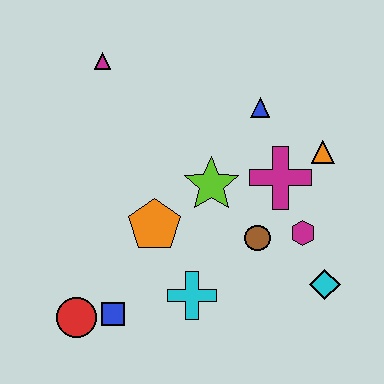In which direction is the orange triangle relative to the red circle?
The orange triangle is to the right of the red circle.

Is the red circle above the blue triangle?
No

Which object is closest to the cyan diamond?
The magenta hexagon is closest to the cyan diamond.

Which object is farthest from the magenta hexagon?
The magenta triangle is farthest from the magenta hexagon.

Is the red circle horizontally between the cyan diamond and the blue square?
No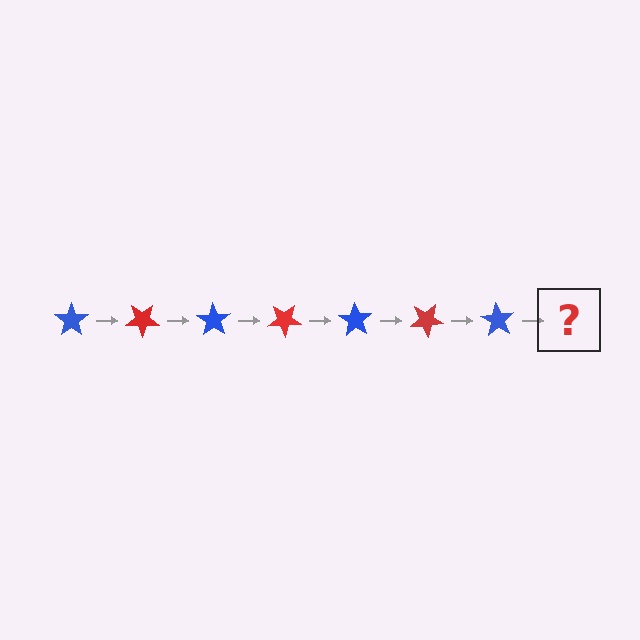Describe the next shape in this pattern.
It should be a red star, rotated 245 degrees from the start.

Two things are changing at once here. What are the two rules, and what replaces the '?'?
The two rules are that it rotates 35 degrees each step and the color cycles through blue and red. The '?' should be a red star, rotated 245 degrees from the start.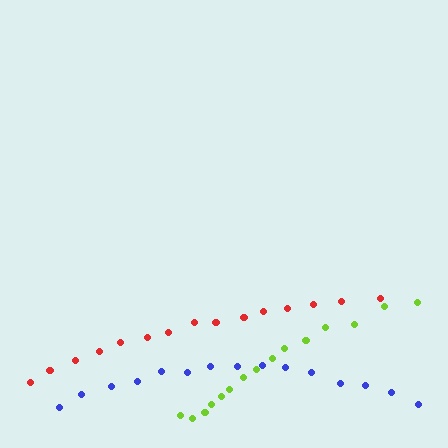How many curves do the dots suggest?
There are 3 distinct paths.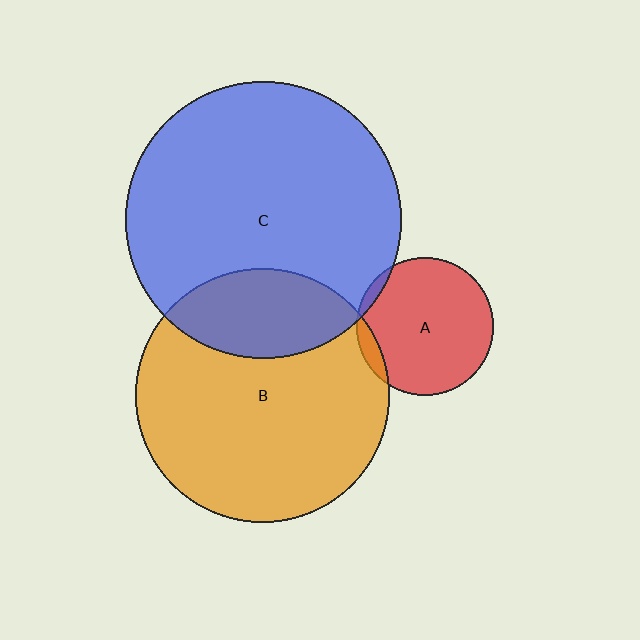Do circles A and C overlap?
Yes.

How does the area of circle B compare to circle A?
Approximately 3.4 times.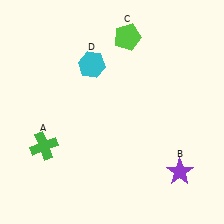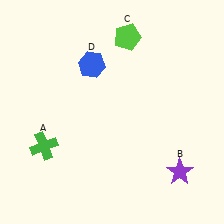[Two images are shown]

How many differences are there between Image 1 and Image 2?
There is 1 difference between the two images.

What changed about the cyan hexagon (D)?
In Image 1, D is cyan. In Image 2, it changed to blue.